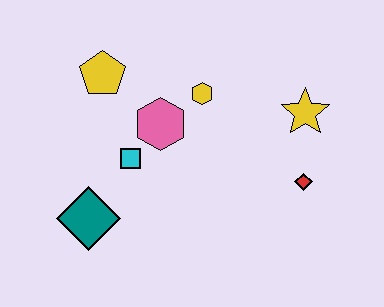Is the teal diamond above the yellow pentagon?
No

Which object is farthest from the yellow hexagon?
The teal diamond is farthest from the yellow hexagon.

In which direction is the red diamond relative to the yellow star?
The red diamond is below the yellow star.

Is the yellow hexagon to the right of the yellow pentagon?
Yes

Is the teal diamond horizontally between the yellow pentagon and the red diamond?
No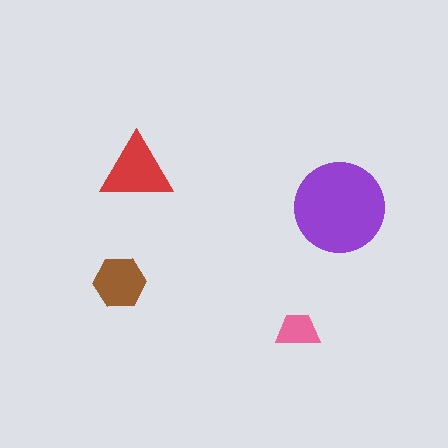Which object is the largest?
The purple circle.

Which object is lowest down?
The pink trapezoid is bottommost.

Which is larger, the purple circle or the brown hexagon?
The purple circle.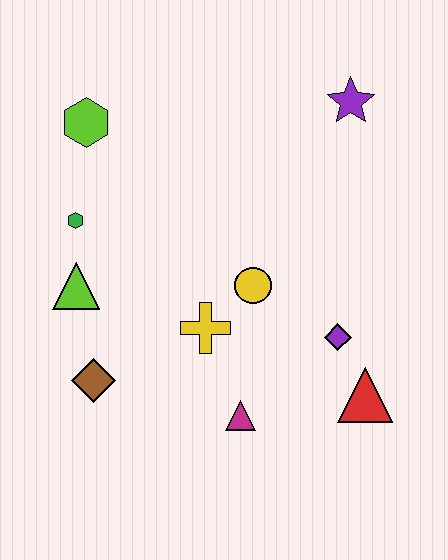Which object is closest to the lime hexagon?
The green hexagon is closest to the lime hexagon.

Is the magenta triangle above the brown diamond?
No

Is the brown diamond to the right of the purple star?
No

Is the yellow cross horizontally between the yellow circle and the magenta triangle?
No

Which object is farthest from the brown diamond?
The purple star is farthest from the brown diamond.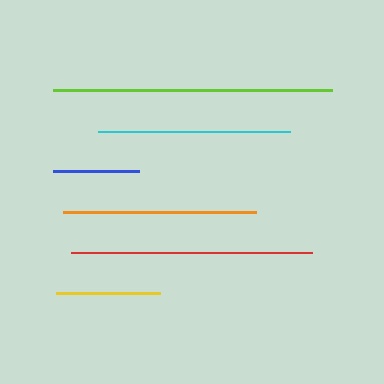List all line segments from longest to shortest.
From longest to shortest: lime, red, orange, cyan, yellow, blue.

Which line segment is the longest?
The lime line is the longest at approximately 279 pixels.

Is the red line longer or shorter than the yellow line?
The red line is longer than the yellow line.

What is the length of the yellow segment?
The yellow segment is approximately 104 pixels long.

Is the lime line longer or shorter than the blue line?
The lime line is longer than the blue line.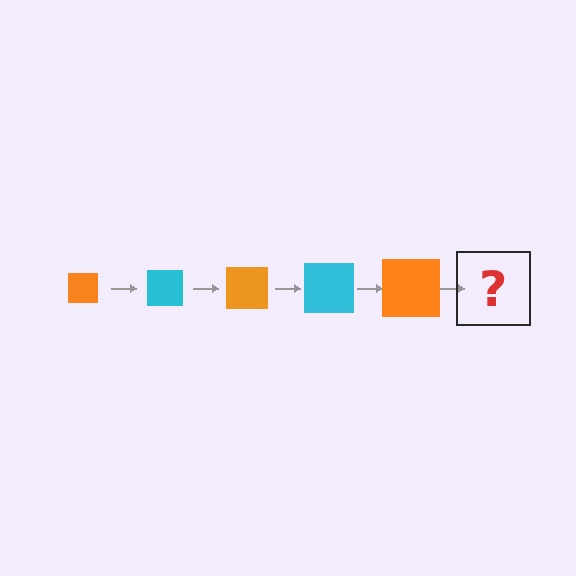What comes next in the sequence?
The next element should be a cyan square, larger than the previous one.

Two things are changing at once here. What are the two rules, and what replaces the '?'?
The two rules are that the square grows larger each step and the color cycles through orange and cyan. The '?' should be a cyan square, larger than the previous one.